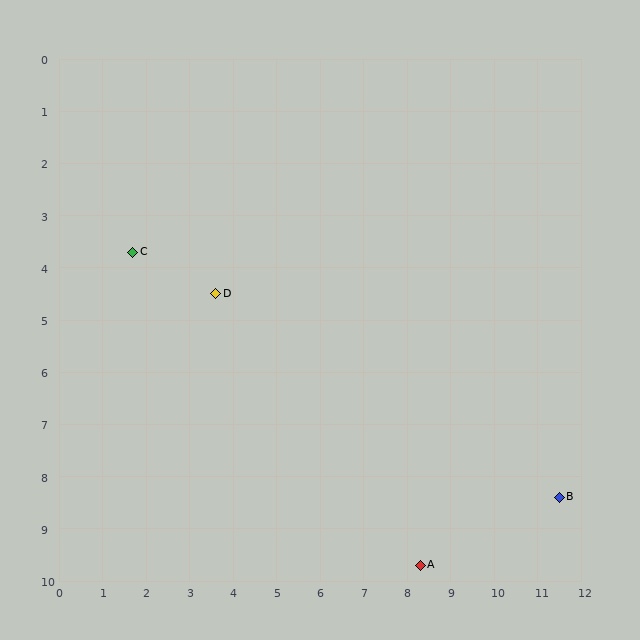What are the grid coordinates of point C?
Point C is at approximately (1.7, 3.7).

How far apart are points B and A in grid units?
Points B and A are about 3.5 grid units apart.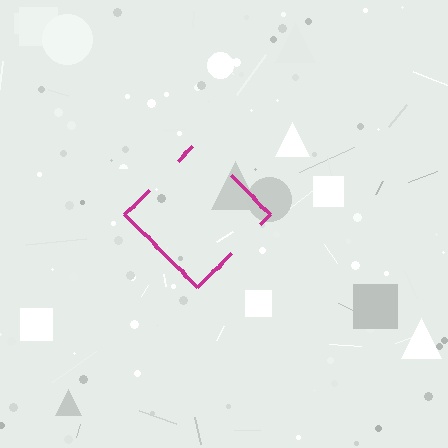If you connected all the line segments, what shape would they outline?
They would outline a diamond.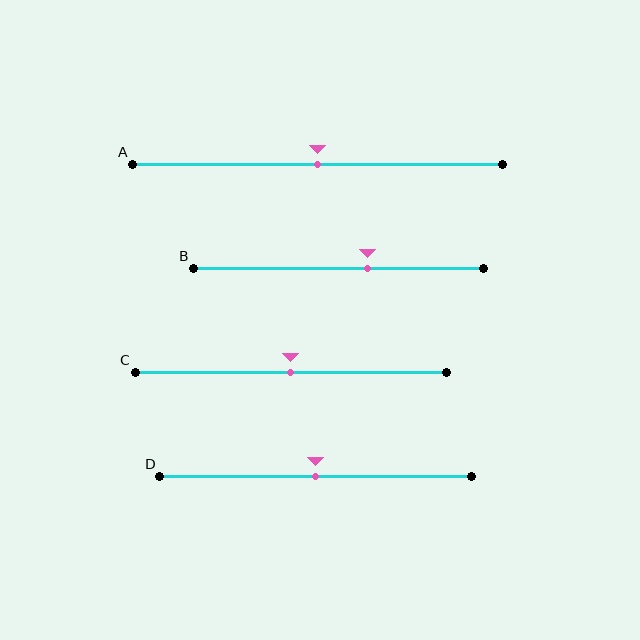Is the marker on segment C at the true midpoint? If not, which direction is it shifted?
Yes, the marker on segment C is at the true midpoint.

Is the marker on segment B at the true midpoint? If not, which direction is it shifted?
No, the marker on segment B is shifted to the right by about 10% of the segment length.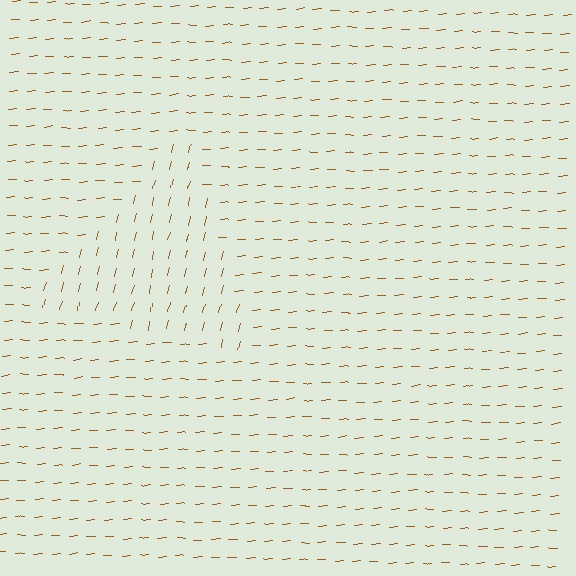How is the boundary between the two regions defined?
The boundary is defined purely by a change in line orientation (approximately 71 degrees difference). All lines are the same color and thickness.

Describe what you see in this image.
The image is filled with small brown line segments. A triangle region in the image has lines oriented differently from the surrounding lines, creating a visible texture boundary.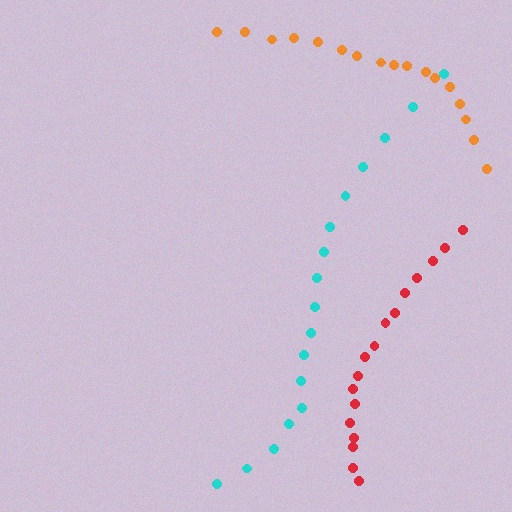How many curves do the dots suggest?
There are 3 distinct paths.